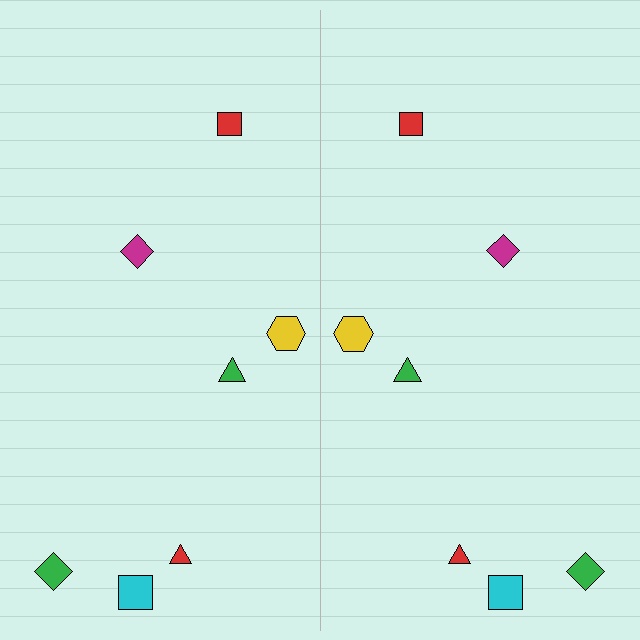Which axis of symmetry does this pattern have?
The pattern has a vertical axis of symmetry running through the center of the image.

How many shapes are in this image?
There are 14 shapes in this image.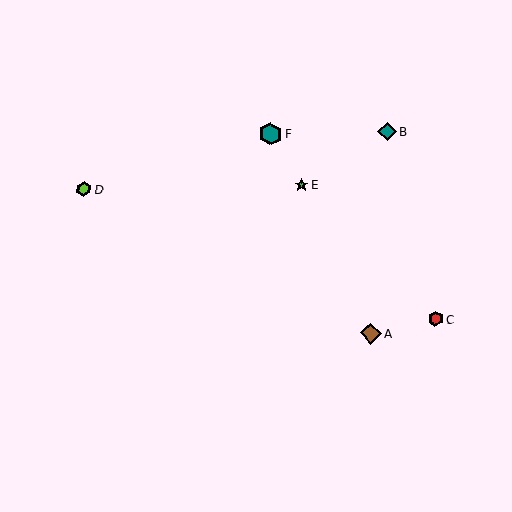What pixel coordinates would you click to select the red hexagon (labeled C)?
Click at (435, 319) to select the red hexagon C.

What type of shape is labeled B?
Shape B is a teal diamond.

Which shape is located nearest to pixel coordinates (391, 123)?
The teal diamond (labeled B) at (387, 131) is nearest to that location.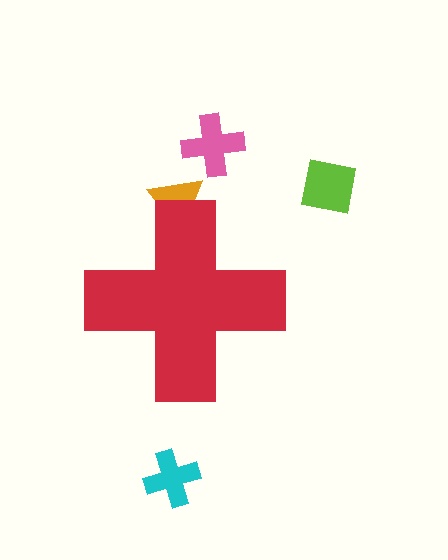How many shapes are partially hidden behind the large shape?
1 shape is partially hidden.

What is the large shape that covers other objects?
A red cross.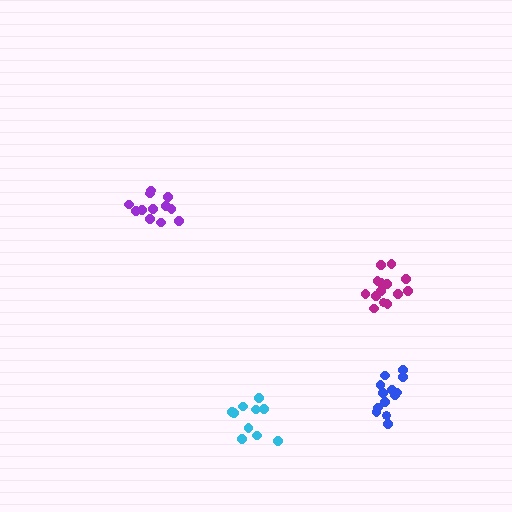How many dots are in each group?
Group 1: 13 dots, Group 2: 12 dots, Group 3: 10 dots, Group 4: 14 dots (49 total).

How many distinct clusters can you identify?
There are 4 distinct clusters.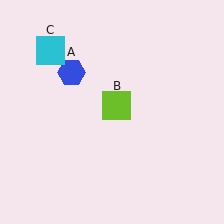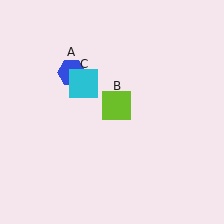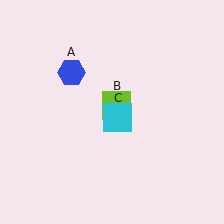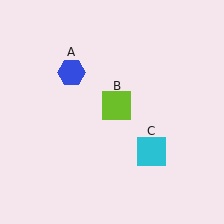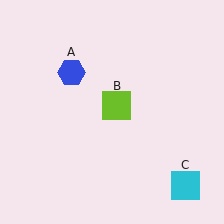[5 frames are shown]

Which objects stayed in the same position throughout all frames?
Blue hexagon (object A) and lime square (object B) remained stationary.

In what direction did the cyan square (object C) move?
The cyan square (object C) moved down and to the right.